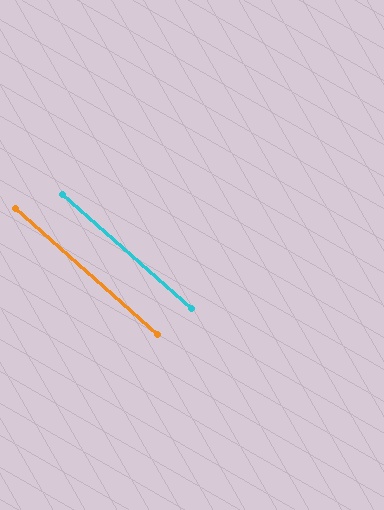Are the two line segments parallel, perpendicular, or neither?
Parallel — their directions differ by only 0.0°.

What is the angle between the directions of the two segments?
Approximately 0 degrees.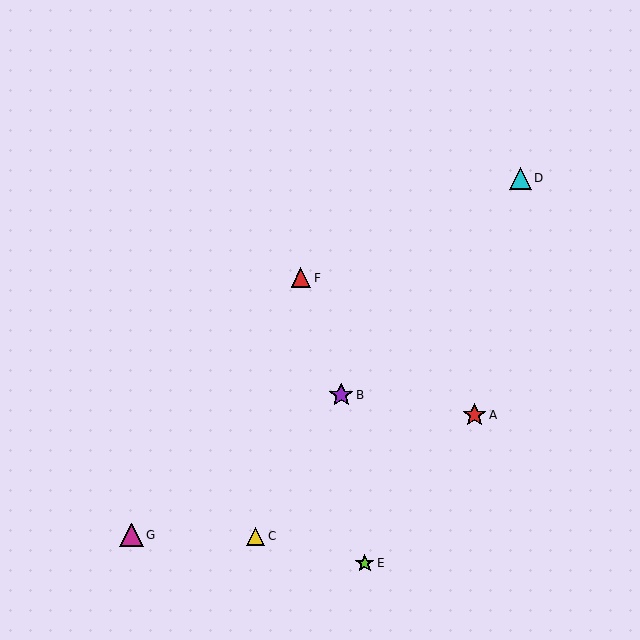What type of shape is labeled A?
Shape A is a red star.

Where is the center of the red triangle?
The center of the red triangle is at (301, 278).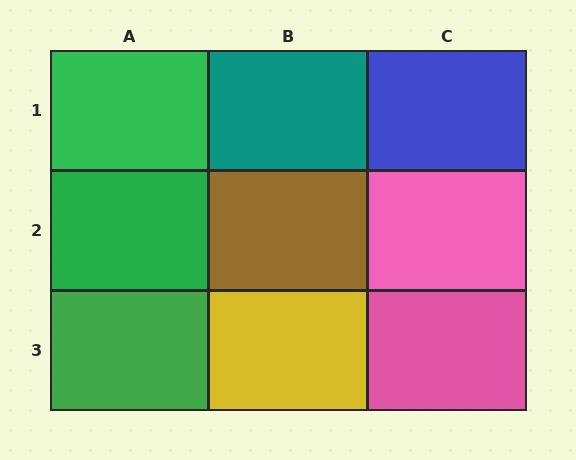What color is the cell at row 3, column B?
Yellow.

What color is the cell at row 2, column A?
Green.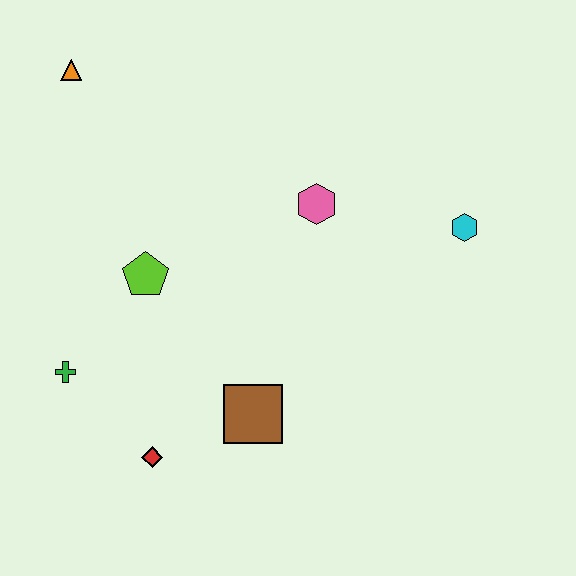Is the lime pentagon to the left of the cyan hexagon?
Yes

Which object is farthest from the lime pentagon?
The cyan hexagon is farthest from the lime pentagon.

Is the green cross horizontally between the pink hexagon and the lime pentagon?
No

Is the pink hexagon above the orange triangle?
No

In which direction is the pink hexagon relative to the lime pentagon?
The pink hexagon is to the right of the lime pentagon.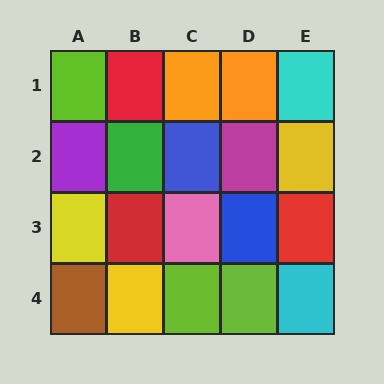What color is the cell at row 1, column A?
Lime.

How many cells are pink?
1 cell is pink.